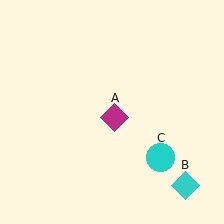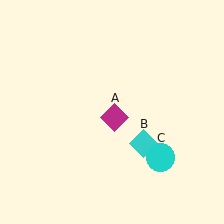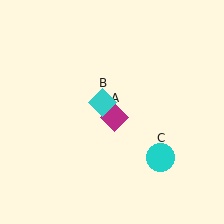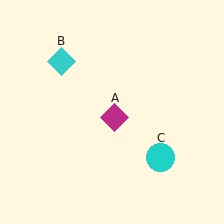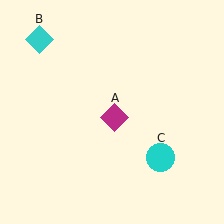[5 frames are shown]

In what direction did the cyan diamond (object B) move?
The cyan diamond (object B) moved up and to the left.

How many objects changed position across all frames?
1 object changed position: cyan diamond (object B).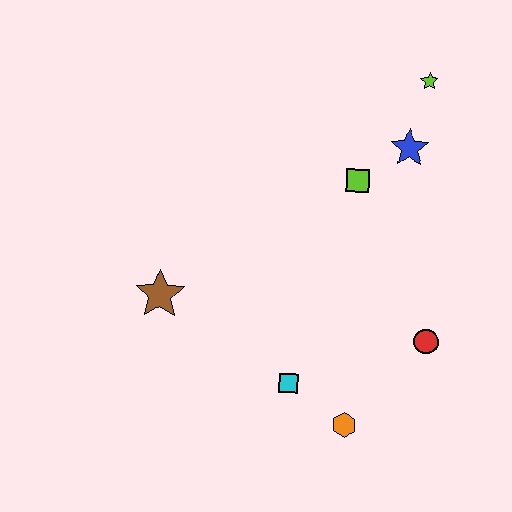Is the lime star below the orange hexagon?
No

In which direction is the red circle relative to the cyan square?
The red circle is to the right of the cyan square.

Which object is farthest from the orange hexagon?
The lime star is farthest from the orange hexagon.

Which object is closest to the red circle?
The orange hexagon is closest to the red circle.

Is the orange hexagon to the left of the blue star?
Yes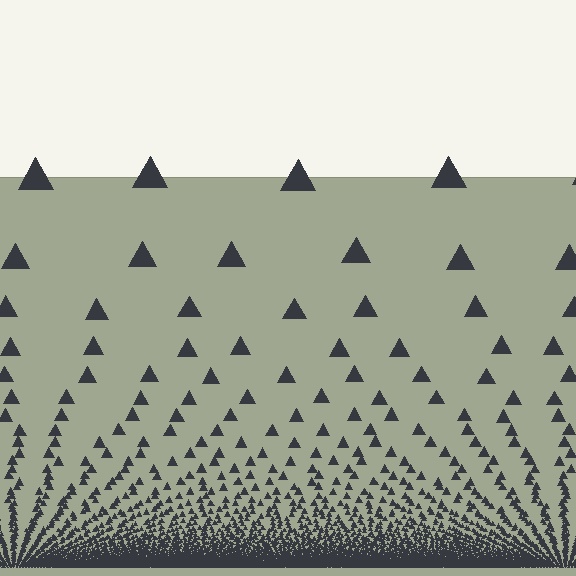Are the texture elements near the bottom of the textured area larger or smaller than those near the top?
Smaller. The gradient is inverted — elements near the bottom are smaller and denser.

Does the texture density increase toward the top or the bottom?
Density increases toward the bottom.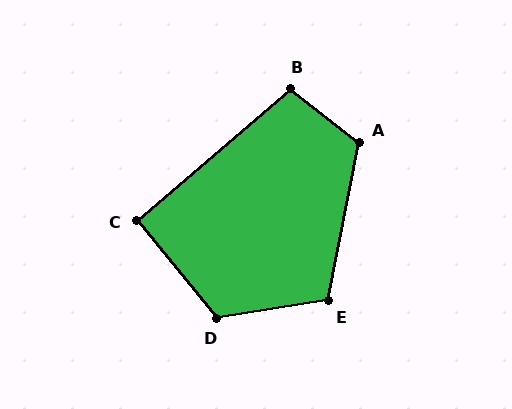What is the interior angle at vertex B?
Approximately 102 degrees (obtuse).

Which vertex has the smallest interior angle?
C, at approximately 91 degrees.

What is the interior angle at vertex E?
Approximately 110 degrees (obtuse).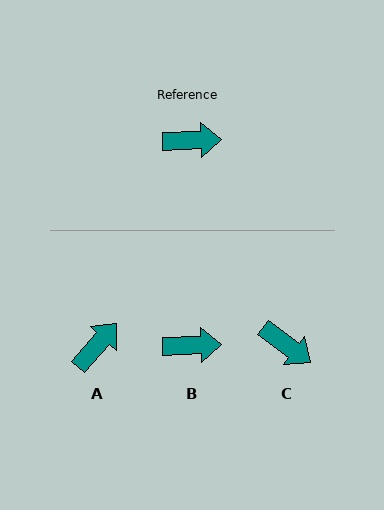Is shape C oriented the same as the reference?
No, it is off by about 39 degrees.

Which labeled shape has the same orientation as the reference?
B.